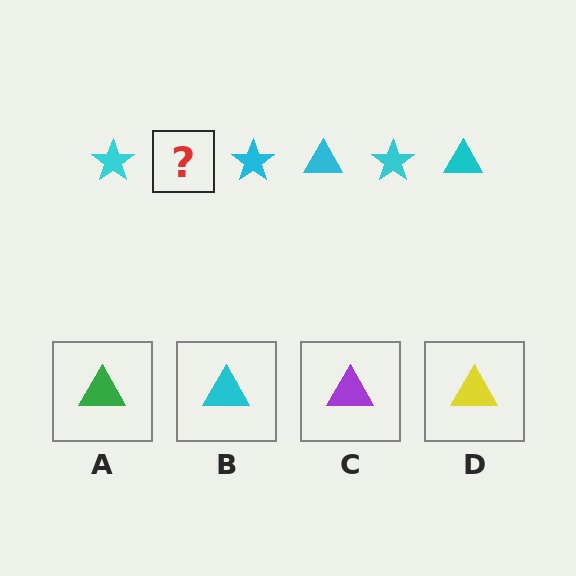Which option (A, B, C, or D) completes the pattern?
B.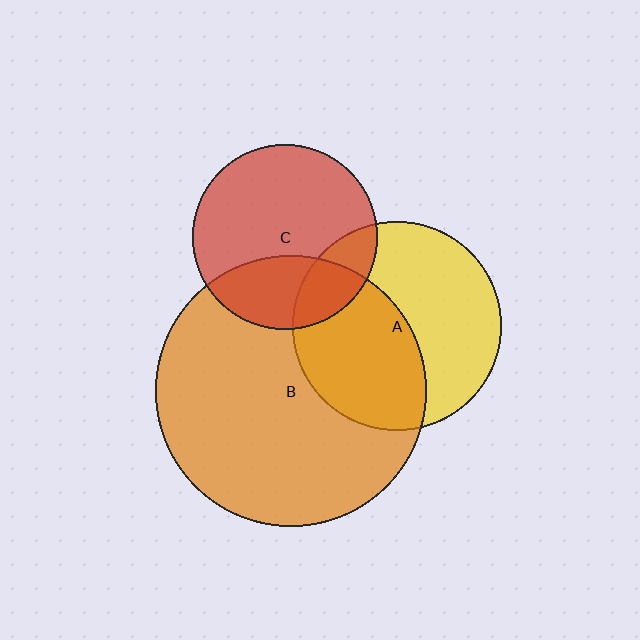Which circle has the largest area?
Circle B (orange).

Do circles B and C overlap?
Yes.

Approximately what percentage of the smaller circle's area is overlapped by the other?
Approximately 30%.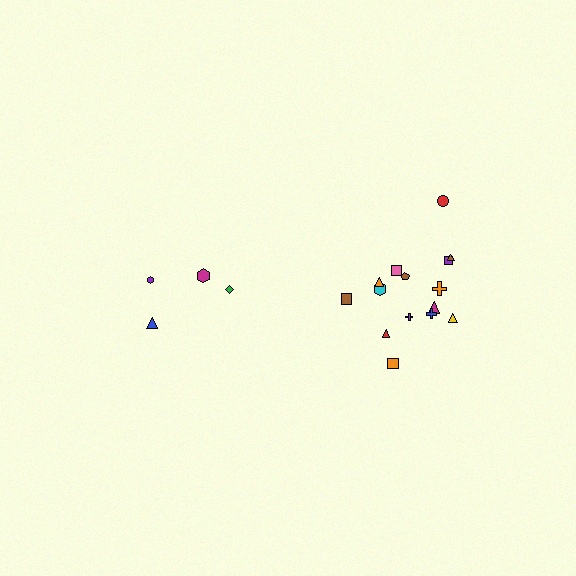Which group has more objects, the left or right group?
The right group.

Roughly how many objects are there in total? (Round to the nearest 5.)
Roughly 20 objects in total.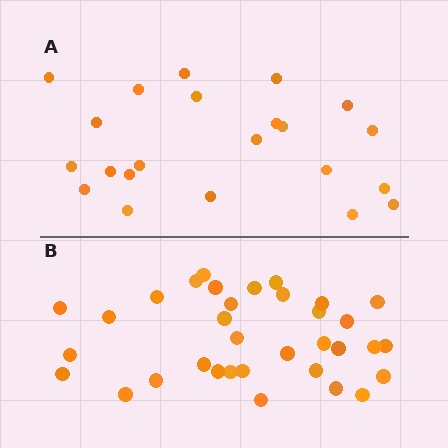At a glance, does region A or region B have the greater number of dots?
Region B (the bottom region) has more dots.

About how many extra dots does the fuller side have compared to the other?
Region B has roughly 12 or so more dots than region A.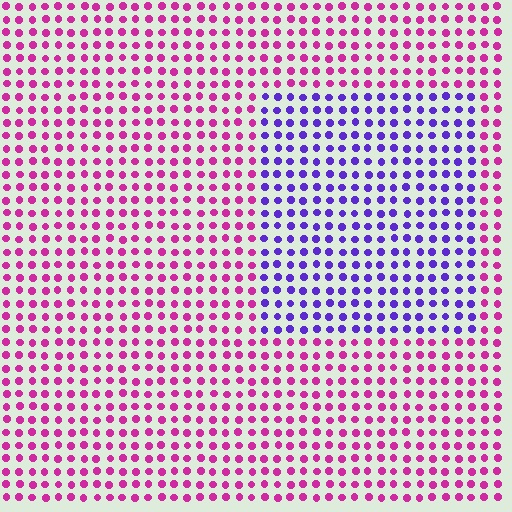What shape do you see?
I see a rectangle.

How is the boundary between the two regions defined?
The boundary is defined purely by a slight shift in hue (about 58 degrees). Spacing, size, and orientation are identical on both sides.